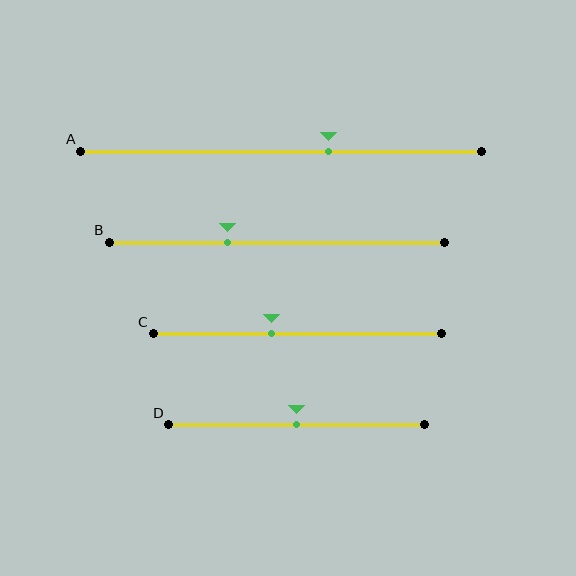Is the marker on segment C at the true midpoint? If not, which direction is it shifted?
No, the marker on segment C is shifted to the left by about 9% of the segment length.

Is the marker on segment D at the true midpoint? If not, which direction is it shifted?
Yes, the marker on segment D is at the true midpoint.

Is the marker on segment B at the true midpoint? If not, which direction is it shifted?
No, the marker on segment B is shifted to the left by about 15% of the segment length.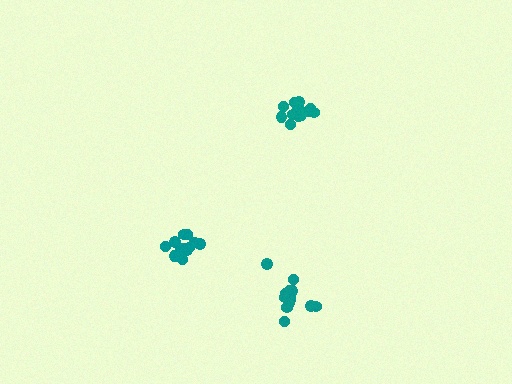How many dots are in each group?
Group 1: 13 dots, Group 2: 13 dots, Group 3: 14 dots (40 total).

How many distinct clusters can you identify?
There are 3 distinct clusters.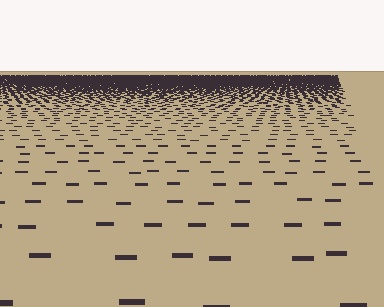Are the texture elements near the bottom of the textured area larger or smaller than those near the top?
Larger. Near the bottom, elements are closer to the viewer and appear at a bigger on-screen size.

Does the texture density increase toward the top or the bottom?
Density increases toward the top.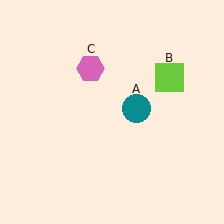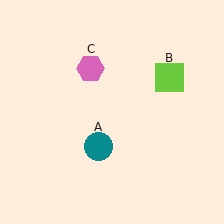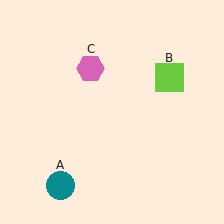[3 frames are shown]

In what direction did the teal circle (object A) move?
The teal circle (object A) moved down and to the left.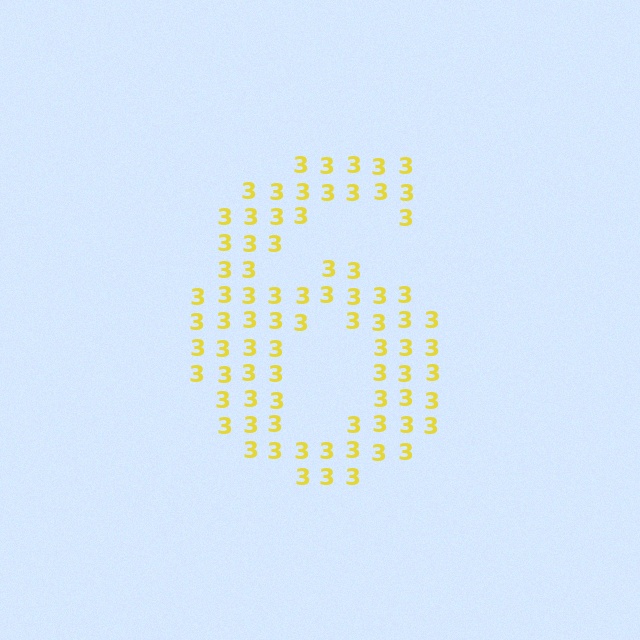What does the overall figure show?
The overall figure shows the digit 6.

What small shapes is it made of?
It is made of small digit 3's.